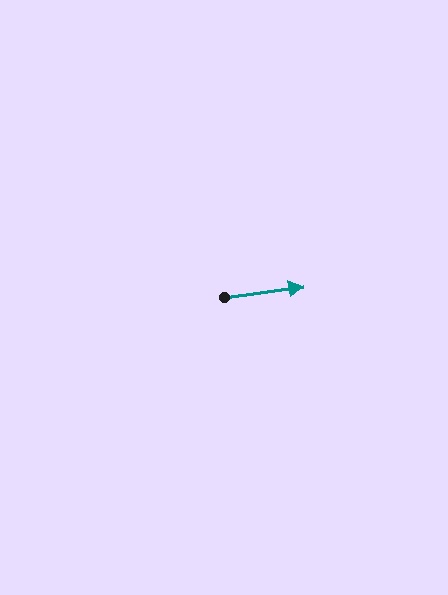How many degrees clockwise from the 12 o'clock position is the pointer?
Approximately 82 degrees.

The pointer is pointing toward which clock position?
Roughly 3 o'clock.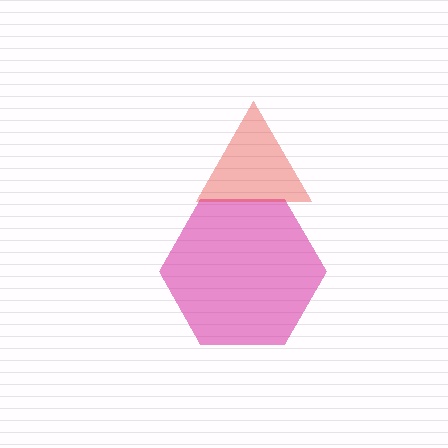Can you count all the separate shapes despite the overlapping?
Yes, there are 2 separate shapes.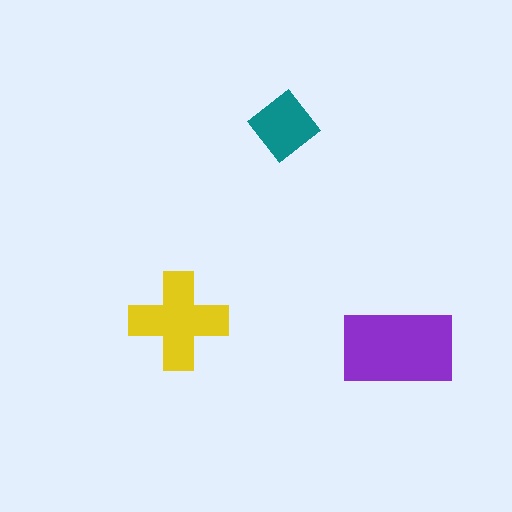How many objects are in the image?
There are 3 objects in the image.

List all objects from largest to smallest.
The purple rectangle, the yellow cross, the teal diamond.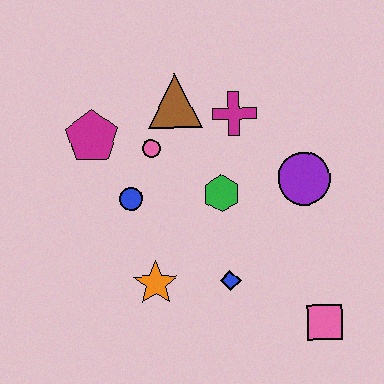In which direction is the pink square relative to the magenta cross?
The pink square is below the magenta cross.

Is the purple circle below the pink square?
No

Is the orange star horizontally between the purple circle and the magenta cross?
No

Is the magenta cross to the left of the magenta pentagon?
No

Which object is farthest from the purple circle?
The magenta pentagon is farthest from the purple circle.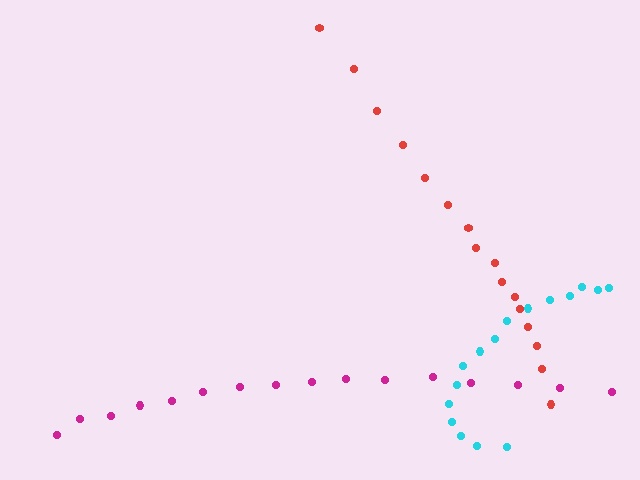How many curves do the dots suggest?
There are 3 distinct paths.